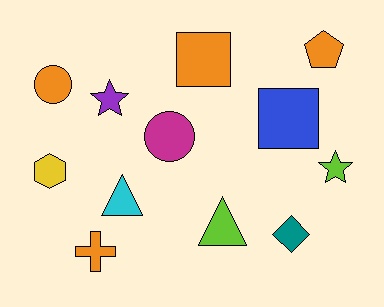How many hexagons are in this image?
There is 1 hexagon.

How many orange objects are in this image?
There are 4 orange objects.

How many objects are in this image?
There are 12 objects.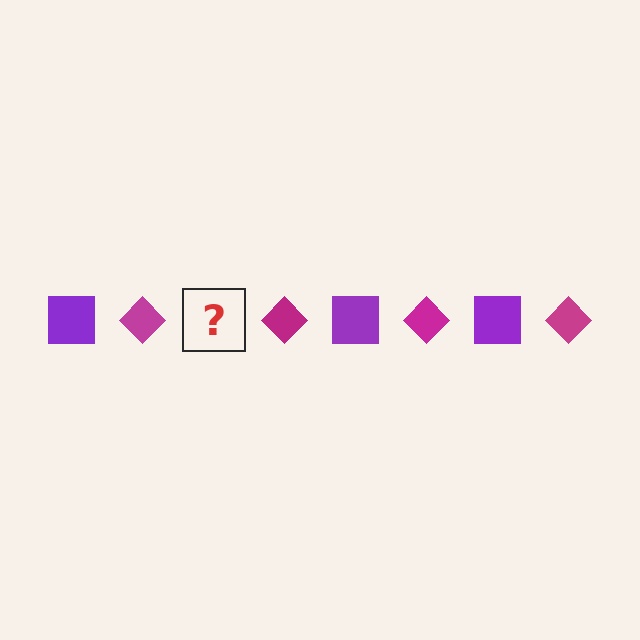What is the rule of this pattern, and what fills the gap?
The rule is that the pattern alternates between purple square and magenta diamond. The gap should be filled with a purple square.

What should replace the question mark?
The question mark should be replaced with a purple square.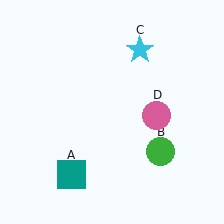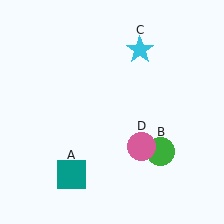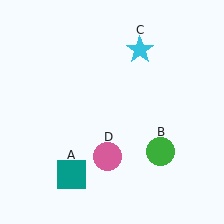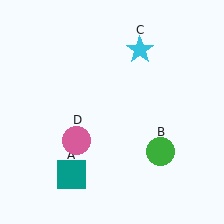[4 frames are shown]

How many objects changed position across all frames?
1 object changed position: pink circle (object D).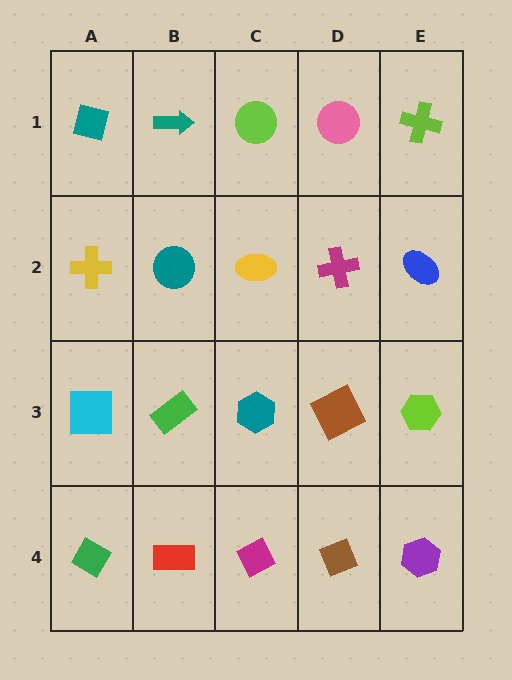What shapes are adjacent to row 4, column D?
A brown square (row 3, column D), a magenta diamond (row 4, column C), a purple hexagon (row 4, column E).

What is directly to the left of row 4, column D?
A magenta diamond.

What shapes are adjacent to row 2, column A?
A teal square (row 1, column A), a cyan square (row 3, column A), a teal circle (row 2, column B).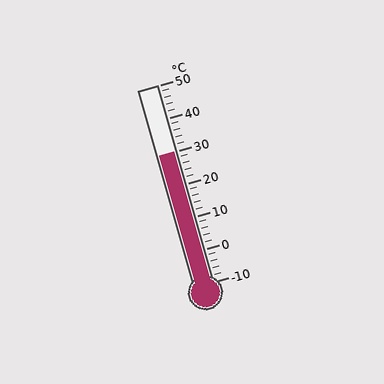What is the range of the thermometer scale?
The thermometer scale ranges from -10°C to 50°C.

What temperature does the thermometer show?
The thermometer shows approximately 30°C.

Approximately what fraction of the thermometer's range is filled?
The thermometer is filled to approximately 65% of its range.